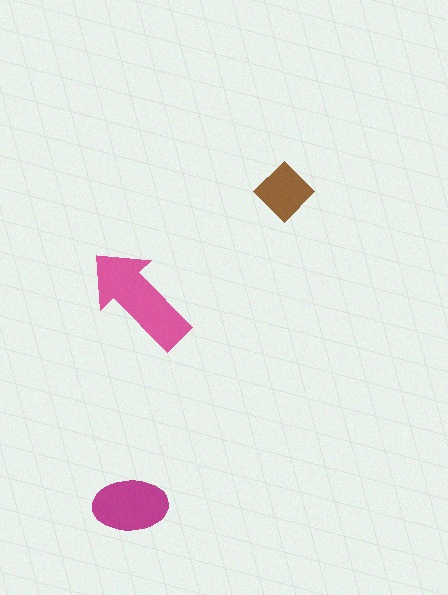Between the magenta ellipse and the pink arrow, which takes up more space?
The pink arrow.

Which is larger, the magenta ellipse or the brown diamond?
The magenta ellipse.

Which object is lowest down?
The magenta ellipse is bottommost.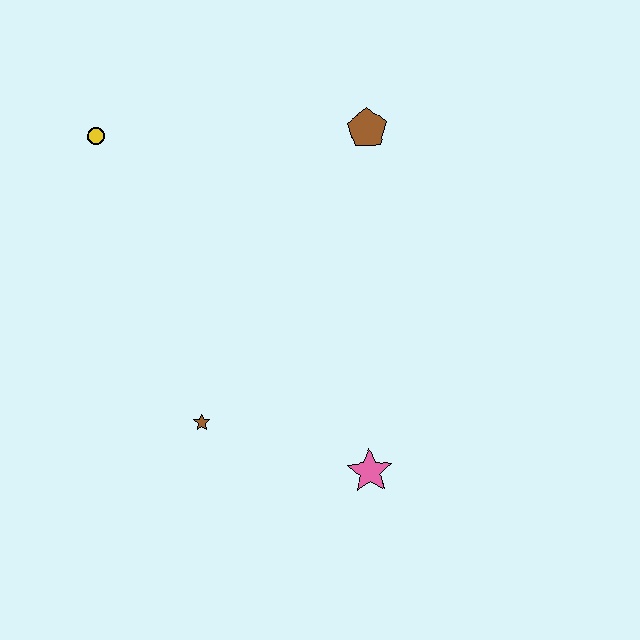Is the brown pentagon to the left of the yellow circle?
No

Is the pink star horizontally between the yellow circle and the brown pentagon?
Yes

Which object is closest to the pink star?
The brown star is closest to the pink star.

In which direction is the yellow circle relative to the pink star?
The yellow circle is above the pink star.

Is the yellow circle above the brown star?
Yes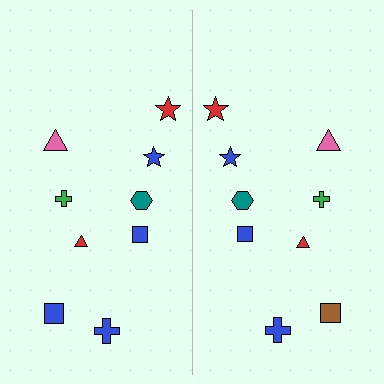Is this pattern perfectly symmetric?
No, the pattern is not perfectly symmetric. The brown square on the right side breaks the symmetry — its mirror counterpart is blue.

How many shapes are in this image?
There are 18 shapes in this image.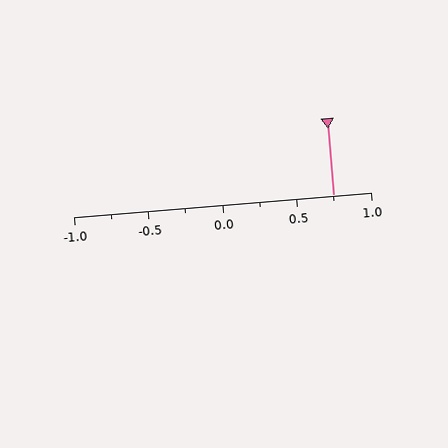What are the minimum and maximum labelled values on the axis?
The axis runs from -1.0 to 1.0.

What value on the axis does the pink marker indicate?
The marker indicates approximately 0.75.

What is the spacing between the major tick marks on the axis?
The major ticks are spaced 0.5 apart.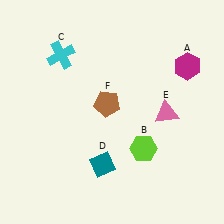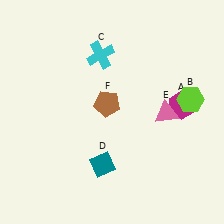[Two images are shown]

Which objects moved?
The objects that moved are: the magenta hexagon (A), the lime hexagon (B), the cyan cross (C).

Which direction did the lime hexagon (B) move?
The lime hexagon (B) moved up.